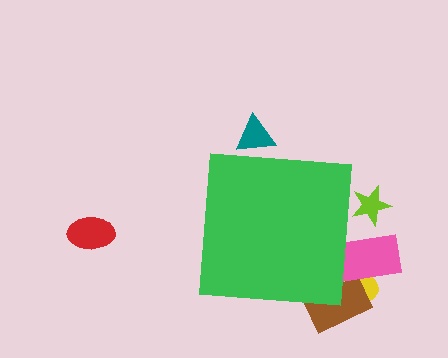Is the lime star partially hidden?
Yes, the lime star is partially hidden behind the green square.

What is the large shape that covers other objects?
A green square.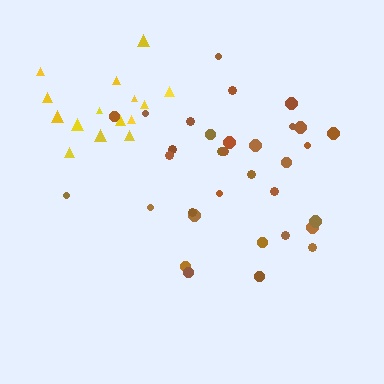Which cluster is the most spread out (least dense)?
Brown.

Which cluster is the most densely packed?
Yellow.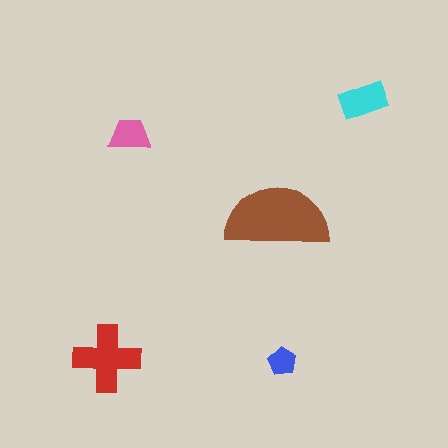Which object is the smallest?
The blue pentagon.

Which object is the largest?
The brown semicircle.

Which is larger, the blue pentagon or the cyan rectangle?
The cyan rectangle.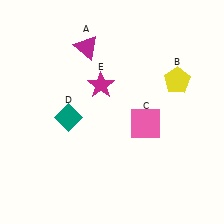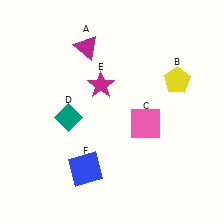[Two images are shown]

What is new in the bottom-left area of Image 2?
A blue square (F) was added in the bottom-left area of Image 2.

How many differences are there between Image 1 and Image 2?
There is 1 difference between the two images.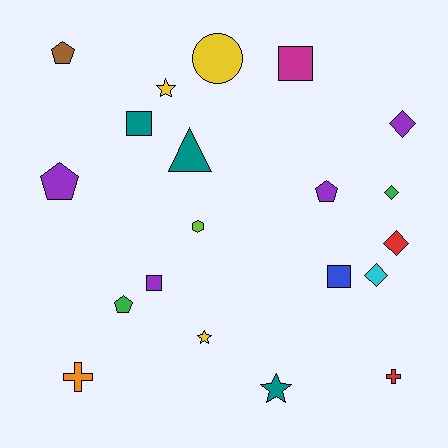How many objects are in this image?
There are 20 objects.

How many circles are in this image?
There is 1 circle.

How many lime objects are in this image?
There is 1 lime object.